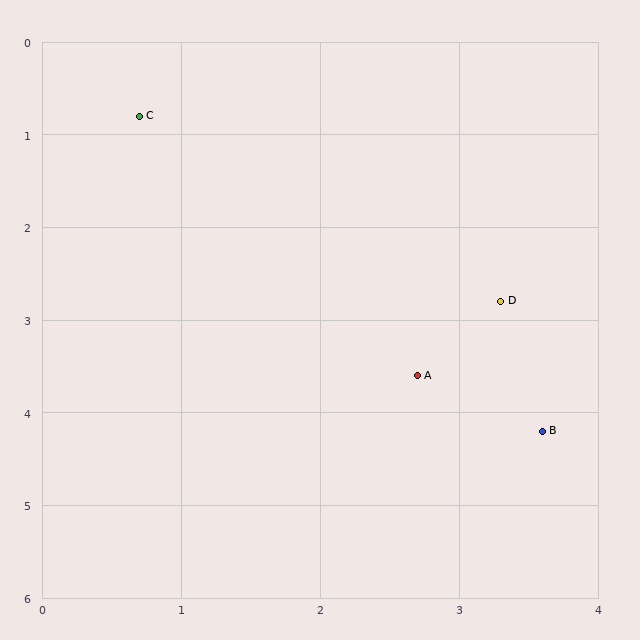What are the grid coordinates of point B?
Point B is at approximately (3.6, 4.2).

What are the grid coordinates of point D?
Point D is at approximately (3.3, 2.8).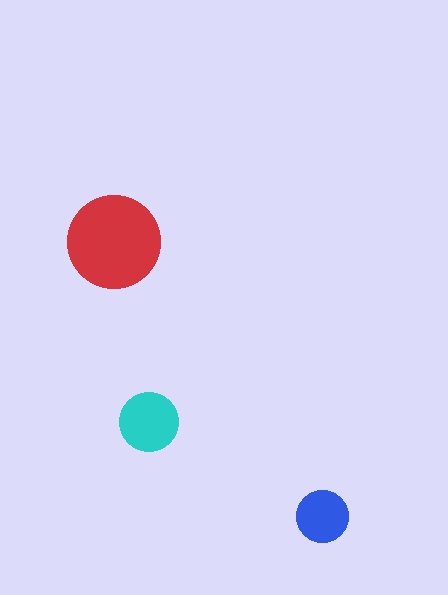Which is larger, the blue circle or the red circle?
The red one.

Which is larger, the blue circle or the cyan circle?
The cyan one.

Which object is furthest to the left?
The red circle is leftmost.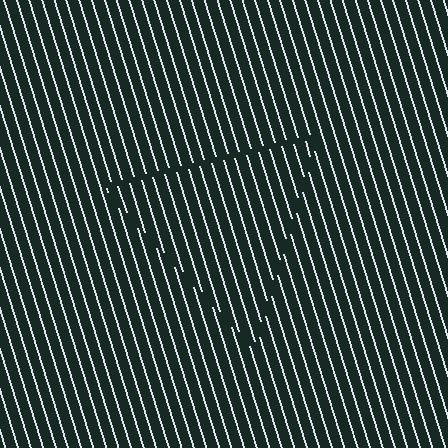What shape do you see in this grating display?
An illusory triangle. The interior of the shape contains the same grating, shifted by half a period — the contour is defined by the phase discontinuity where line-ends from the inner and outer gratings abut.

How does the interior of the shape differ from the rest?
The interior of the shape contains the same grating, shifted by half a period — the contour is defined by the phase discontinuity where line-ends from the inner and outer gratings abut.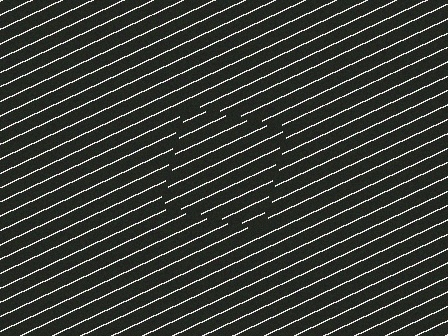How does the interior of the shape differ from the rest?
The interior of the shape contains the same grating, shifted by half a period — the contour is defined by the phase discontinuity where line-ends from the inner and outer gratings abut.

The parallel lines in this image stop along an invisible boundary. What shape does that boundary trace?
An illusory square. The interior of the shape contains the same grating, shifted by half a period — the contour is defined by the phase discontinuity where line-ends from the inner and outer gratings abut.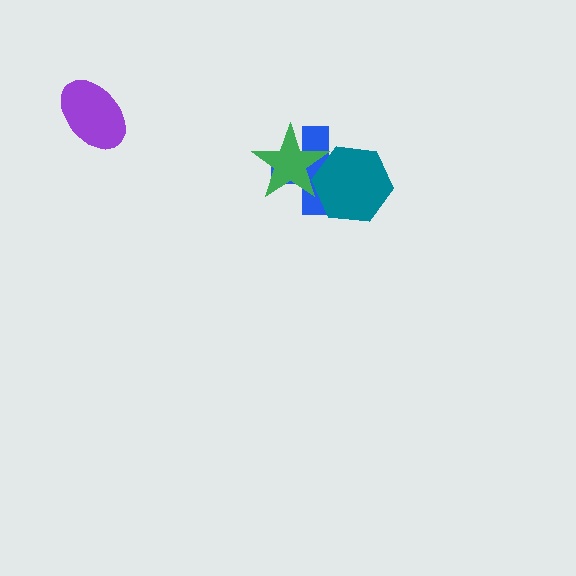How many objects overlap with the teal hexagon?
2 objects overlap with the teal hexagon.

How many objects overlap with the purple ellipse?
0 objects overlap with the purple ellipse.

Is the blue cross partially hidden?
Yes, it is partially covered by another shape.